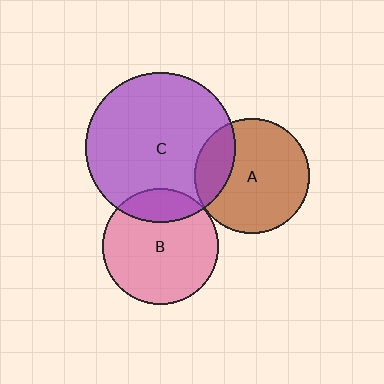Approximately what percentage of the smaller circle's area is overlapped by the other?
Approximately 25%.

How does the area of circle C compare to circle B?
Approximately 1.7 times.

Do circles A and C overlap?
Yes.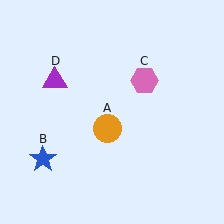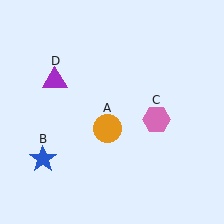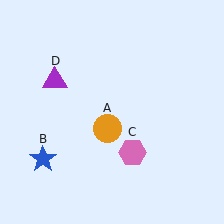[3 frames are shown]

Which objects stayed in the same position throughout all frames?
Orange circle (object A) and blue star (object B) and purple triangle (object D) remained stationary.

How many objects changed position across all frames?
1 object changed position: pink hexagon (object C).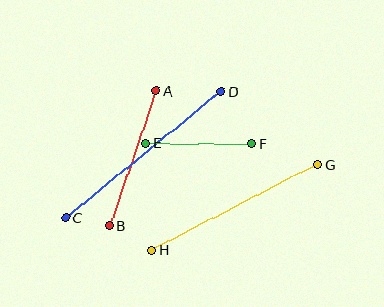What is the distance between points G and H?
The distance is approximately 187 pixels.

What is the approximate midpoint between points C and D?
The midpoint is at approximately (144, 155) pixels.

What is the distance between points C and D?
The distance is approximately 200 pixels.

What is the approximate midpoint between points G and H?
The midpoint is at approximately (235, 208) pixels.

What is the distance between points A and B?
The distance is approximately 143 pixels.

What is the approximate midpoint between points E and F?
The midpoint is at approximately (199, 143) pixels.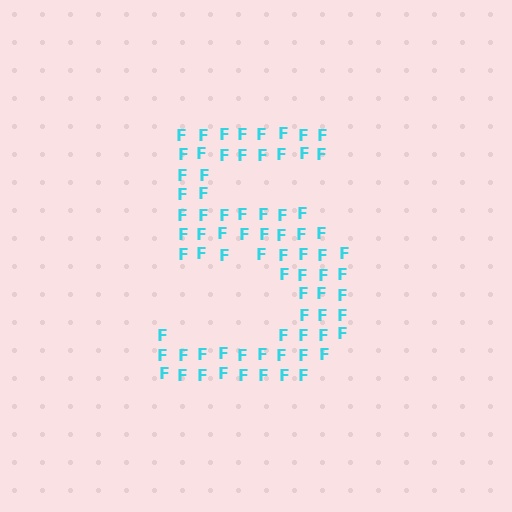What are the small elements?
The small elements are letter F's.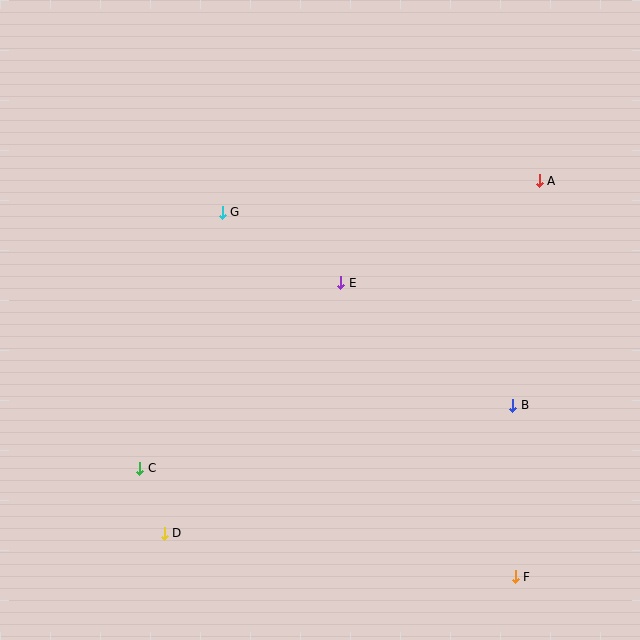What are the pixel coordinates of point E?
Point E is at (341, 283).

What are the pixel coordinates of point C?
Point C is at (140, 468).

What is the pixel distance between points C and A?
The distance between C and A is 492 pixels.